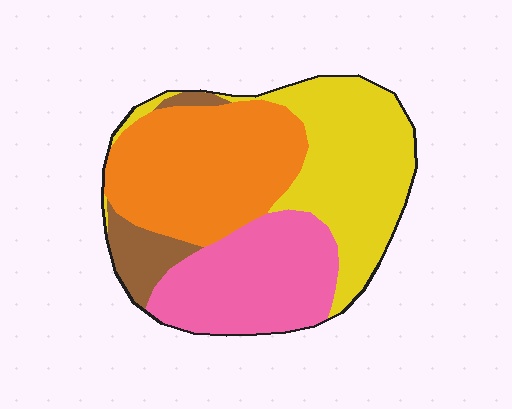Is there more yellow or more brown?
Yellow.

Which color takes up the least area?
Brown, at roughly 10%.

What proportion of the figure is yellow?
Yellow takes up about one third (1/3) of the figure.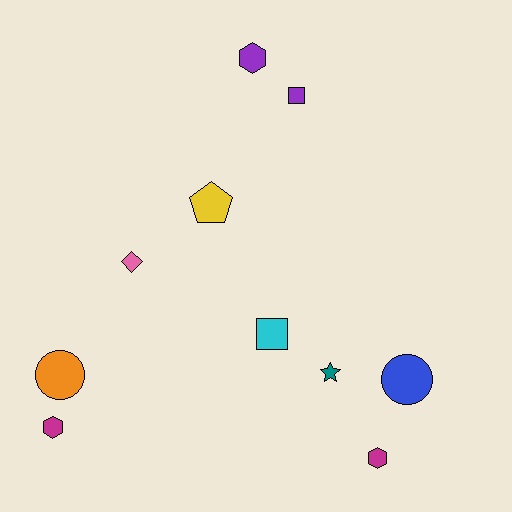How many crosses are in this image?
There are no crosses.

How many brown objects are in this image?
There are no brown objects.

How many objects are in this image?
There are 10 objects.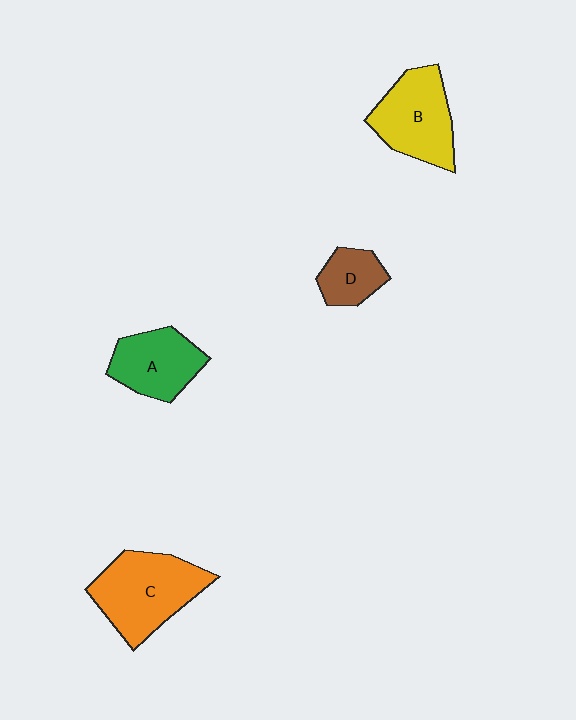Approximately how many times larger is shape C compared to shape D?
Approximately 2.3 times.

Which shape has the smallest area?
Shape D (brown).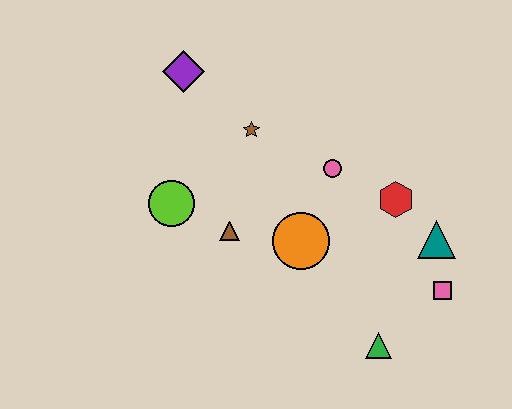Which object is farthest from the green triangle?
The purple diamond is farthest from the green triangle.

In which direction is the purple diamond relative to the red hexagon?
The purple diamond is to the left of the red hexagon.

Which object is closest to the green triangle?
The pink square is closest to the green triangle.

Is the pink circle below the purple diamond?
Yes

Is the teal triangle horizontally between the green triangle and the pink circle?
No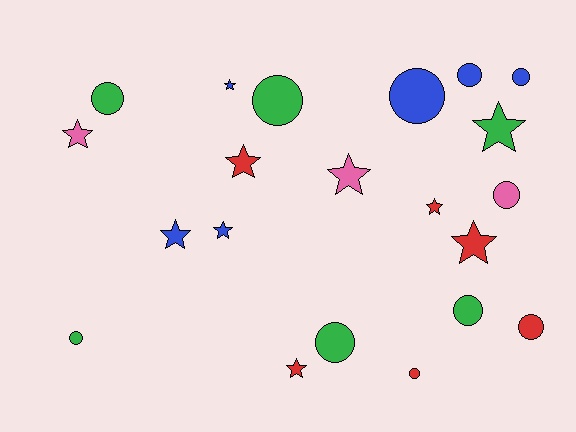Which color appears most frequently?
Blue, with 6 objects.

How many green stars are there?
There is 1 green star.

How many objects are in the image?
There are 21 objects.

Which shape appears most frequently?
Circle, with 11 objects.